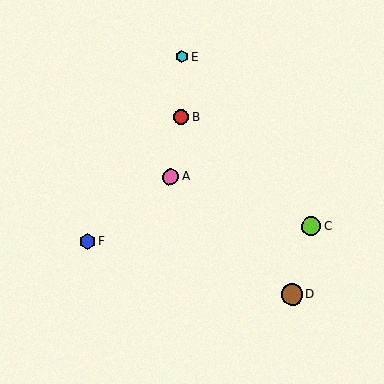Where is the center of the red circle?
The center of the red circle is at (182, 117).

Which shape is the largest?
The brown circle (labeled D) is the largest.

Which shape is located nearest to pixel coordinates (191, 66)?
The cyan hexagon (labeled E) at (182, 57) is nearest to that location.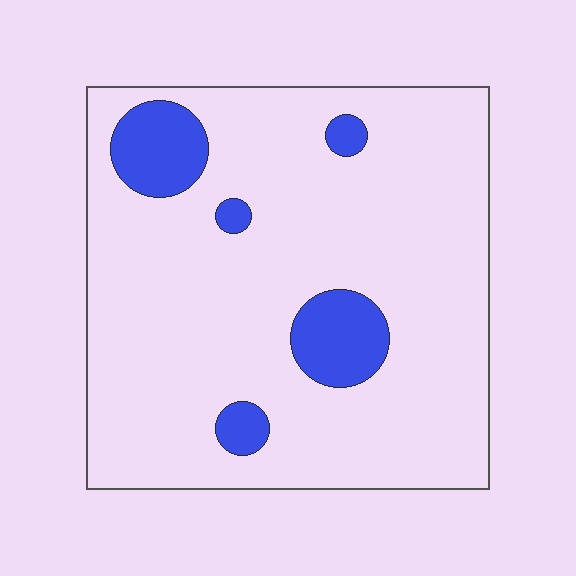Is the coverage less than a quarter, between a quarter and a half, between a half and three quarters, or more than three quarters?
Less than a quarter.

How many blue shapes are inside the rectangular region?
5.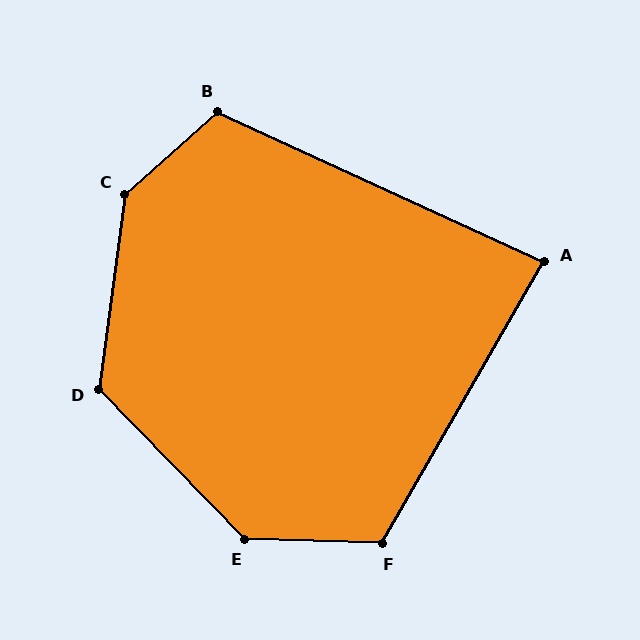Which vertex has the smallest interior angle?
A, at approximately 85 degrees.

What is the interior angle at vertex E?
Approximately 136 degrees (obtuse).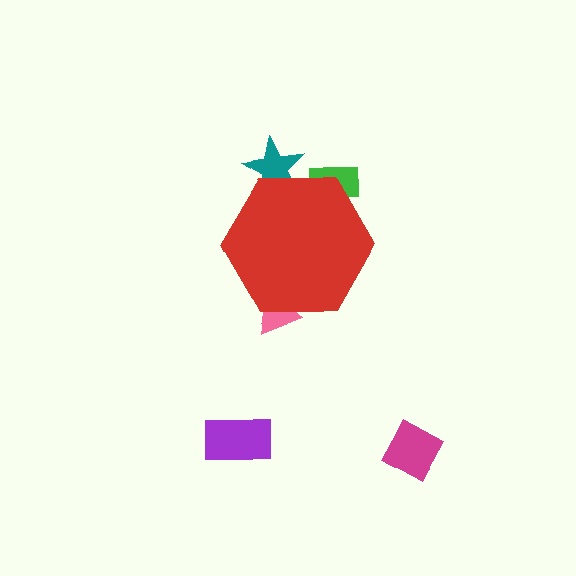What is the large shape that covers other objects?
A red hexagon.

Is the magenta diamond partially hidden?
No, the magenta diamond is fully visible.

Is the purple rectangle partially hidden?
No, the purple rectangle is fully visible.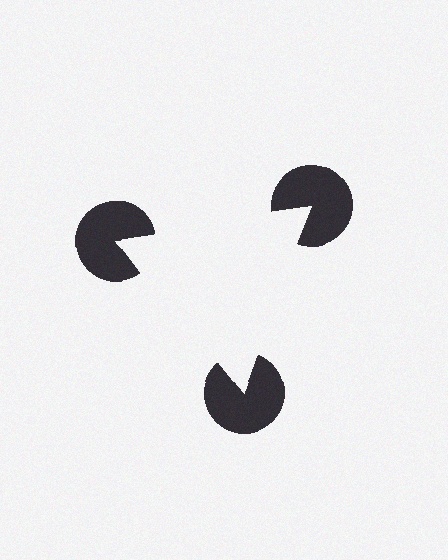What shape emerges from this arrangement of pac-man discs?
An illusory triangle — its edges are inferred from the aligned wedge cuts in the pac-man discs, not physically drawn.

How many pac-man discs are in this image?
There are 3 — one at each vertex of the illusory triangle.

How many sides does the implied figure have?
3 sides.